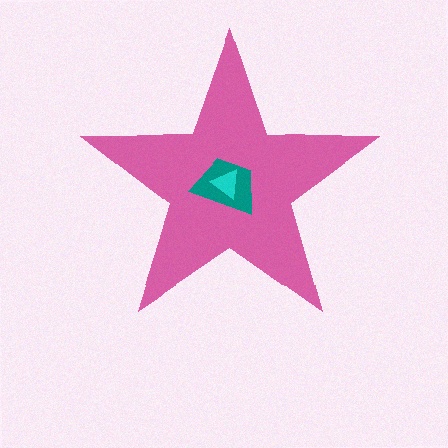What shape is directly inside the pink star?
The teal trapezoid.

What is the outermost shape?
The pink star.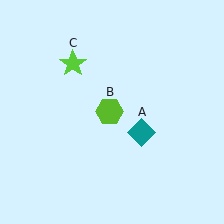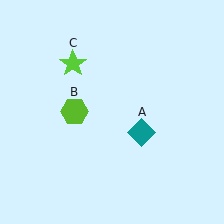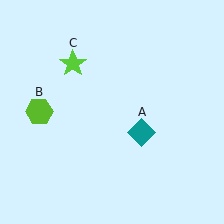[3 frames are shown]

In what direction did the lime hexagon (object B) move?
The lime hexagon (object B) moved left.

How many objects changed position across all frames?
1 object changed position: lime hexagon (object B).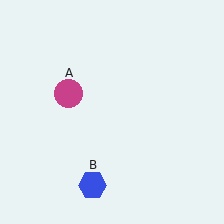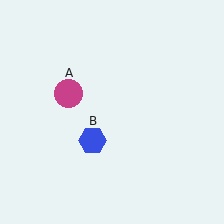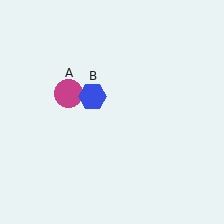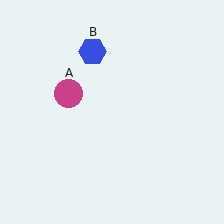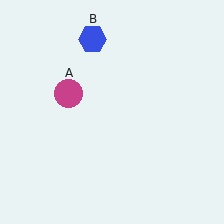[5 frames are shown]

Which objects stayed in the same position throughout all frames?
Magenta circle (object A) remained stationary.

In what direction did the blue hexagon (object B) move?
The blue hexagon (object B) moved up.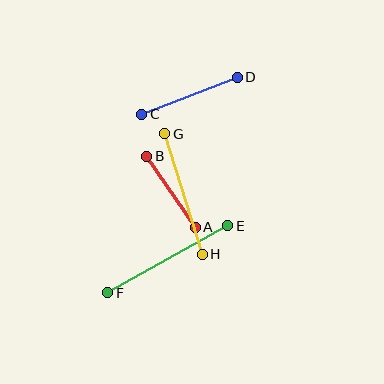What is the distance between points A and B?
The distance is approximately 86 pixels.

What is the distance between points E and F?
The distance is approximately 138 pixels.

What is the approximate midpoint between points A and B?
The midpoint is at approximately (171, 192) pixels.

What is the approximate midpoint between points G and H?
The midpoint is at approximately (183, 194) pixels.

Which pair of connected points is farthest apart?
Points E and F are farthest apart.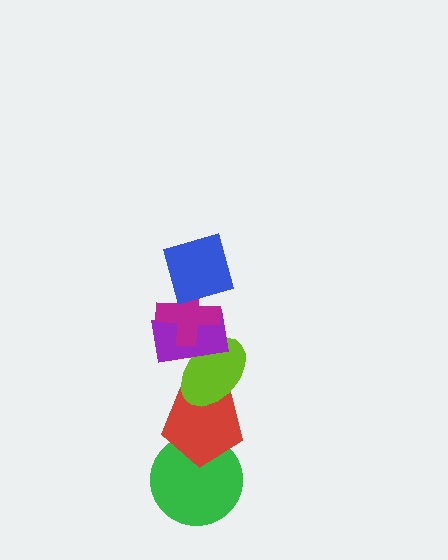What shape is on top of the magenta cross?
The blue square is on top of the magenta cross.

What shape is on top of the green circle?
The red pentagon is on top of the green circle.